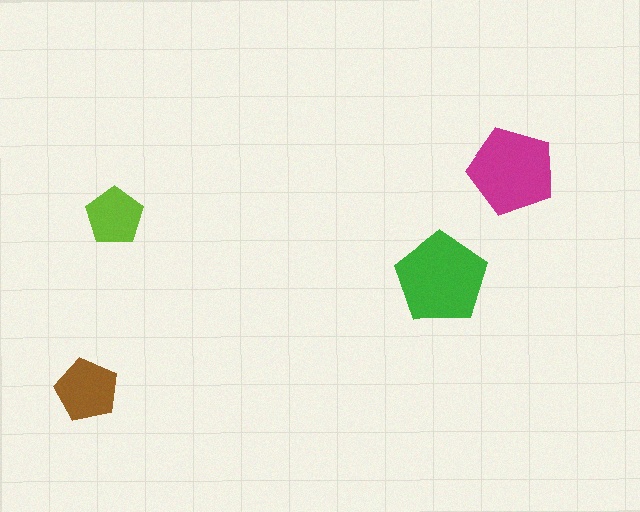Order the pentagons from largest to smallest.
the green one, the magenta one, the brown one, the lime one.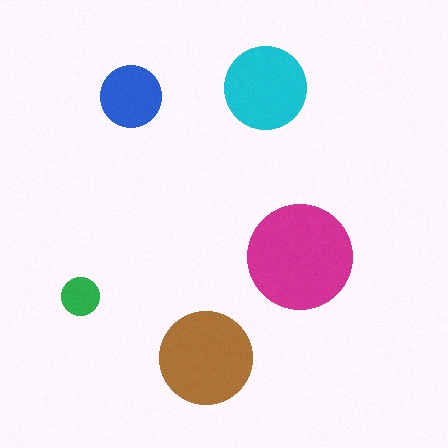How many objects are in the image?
There are 5 objects in the image.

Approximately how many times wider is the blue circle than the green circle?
About 1.5 times wider.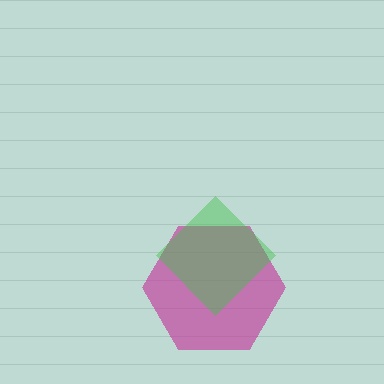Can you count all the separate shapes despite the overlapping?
Yes, there are 2 separate shapes.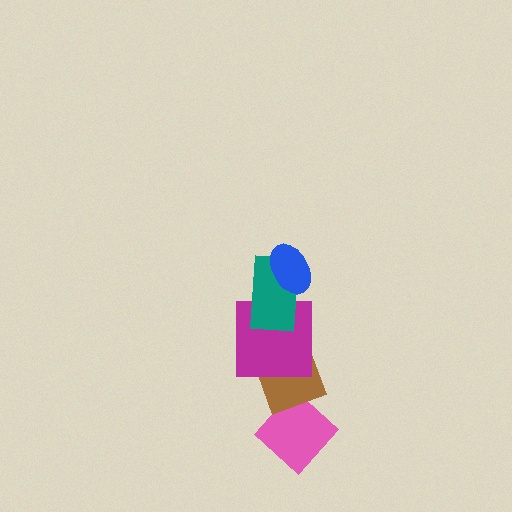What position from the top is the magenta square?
The magenta square is 3rd from the top.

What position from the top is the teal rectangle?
The teal rectangle is 2nd from the top.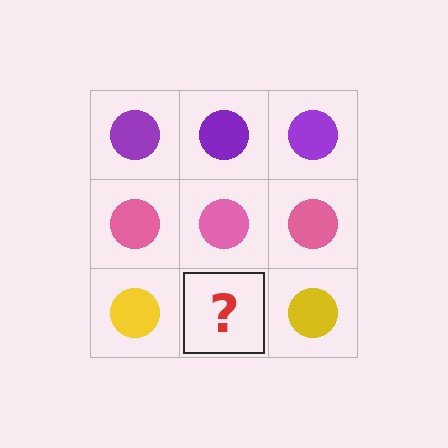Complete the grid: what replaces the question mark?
The question mark should be replaced with a yellow circle.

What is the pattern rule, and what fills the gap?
The rule is that each row has a consistent color. The gap should be filled with a yellow circle.